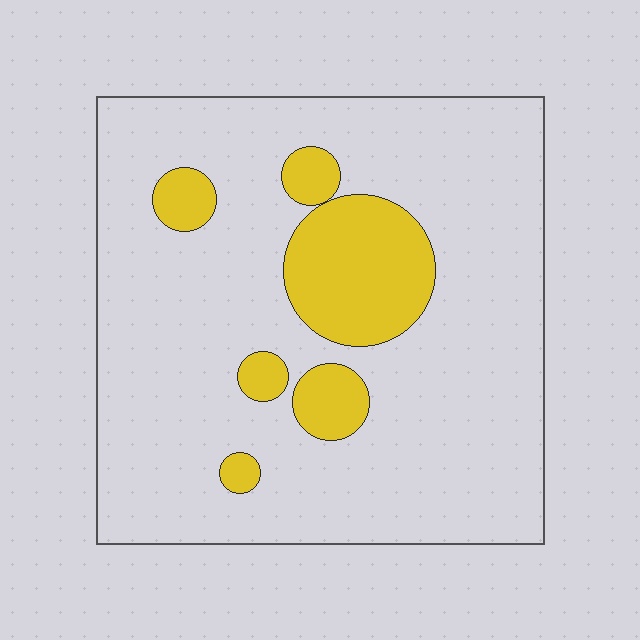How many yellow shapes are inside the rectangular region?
6.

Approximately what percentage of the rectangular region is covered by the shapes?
Approximately 15%.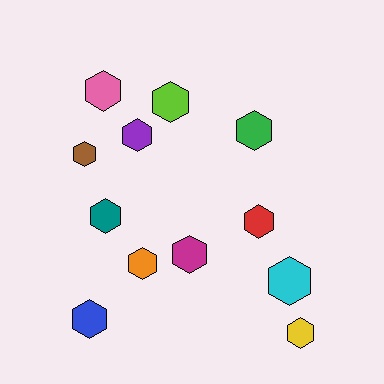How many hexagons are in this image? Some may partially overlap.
There are 12 hexagons.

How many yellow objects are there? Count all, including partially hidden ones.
There is 1 yellow object.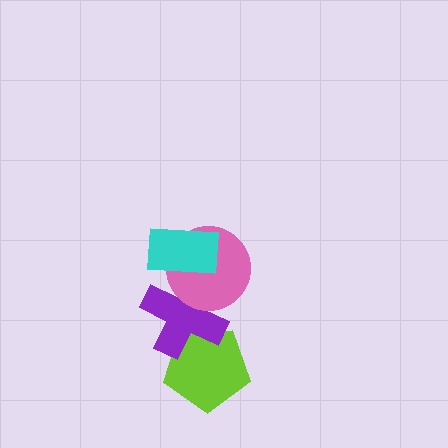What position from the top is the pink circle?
The pink circle is 2nd from the top.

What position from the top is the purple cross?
The purple cross is 3rd from the top.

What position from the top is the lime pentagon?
The lime pentagon is 4th from the top.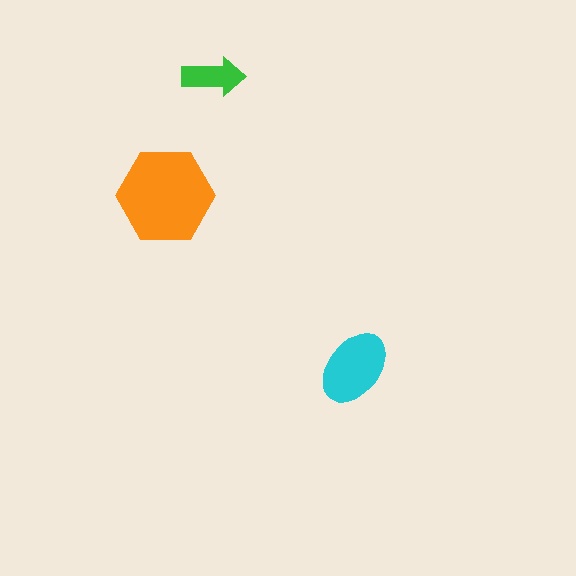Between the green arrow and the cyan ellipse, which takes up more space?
The cyan ellipse.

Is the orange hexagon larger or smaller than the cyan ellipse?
Larger.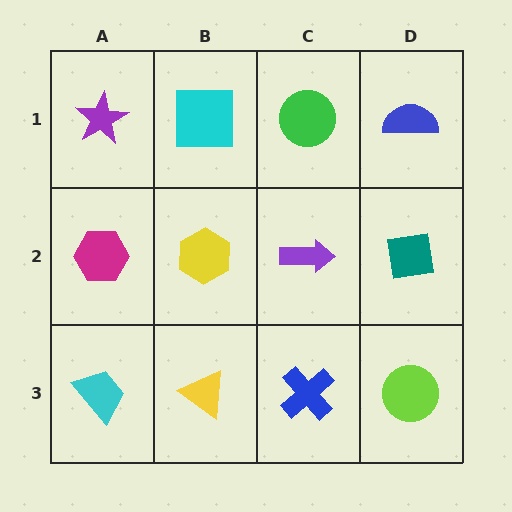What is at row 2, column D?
A teal square.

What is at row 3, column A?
A cyan trapezoid.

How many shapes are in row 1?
4 shapes.